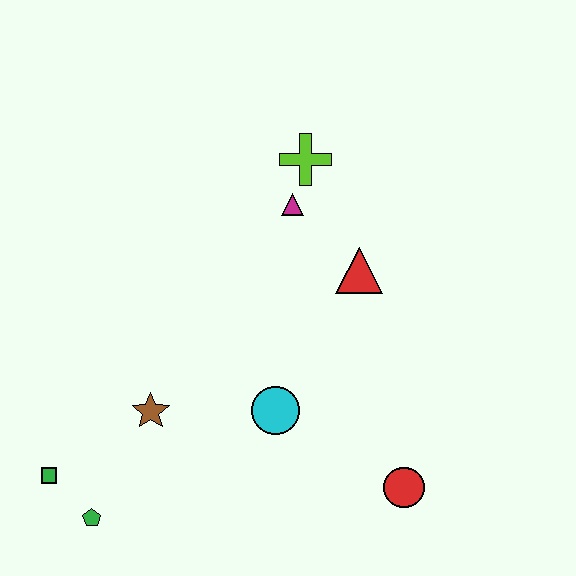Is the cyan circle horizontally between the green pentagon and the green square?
No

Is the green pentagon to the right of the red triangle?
No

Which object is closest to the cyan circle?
The brown star is closest to the cyan circle.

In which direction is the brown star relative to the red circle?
The brown star is to the left of the red circle.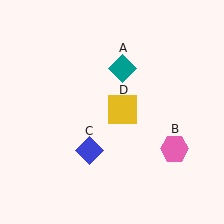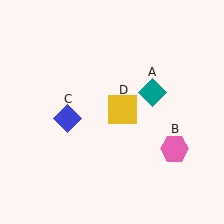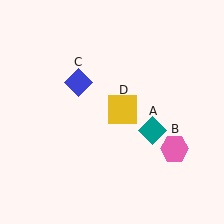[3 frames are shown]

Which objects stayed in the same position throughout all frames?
Pink hexagon (object B) and yellow square (object D) remained stationary.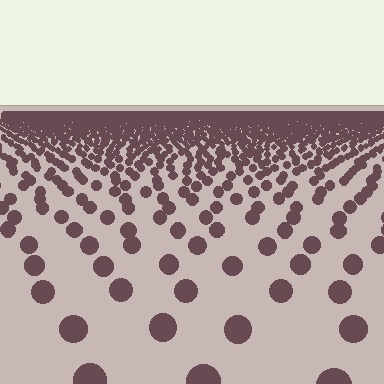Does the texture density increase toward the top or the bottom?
Density increases toward the top.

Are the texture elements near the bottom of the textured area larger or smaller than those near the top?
Larger. Near the bottom, elements are closer to the viewer and appear at a bigger on-screen size.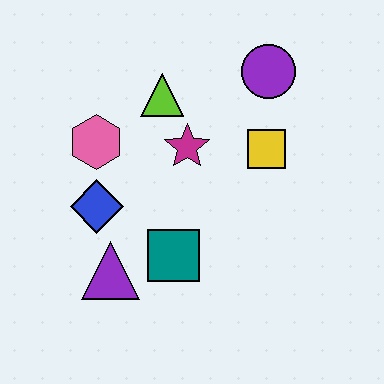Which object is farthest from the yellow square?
The purple triangle is farthest from the yellow square.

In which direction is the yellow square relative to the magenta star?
The yellow square is to the right of the magenta star.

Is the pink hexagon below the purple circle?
Yes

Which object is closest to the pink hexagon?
The blue diamond is closest to the pink hexagon.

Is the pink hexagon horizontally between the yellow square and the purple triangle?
No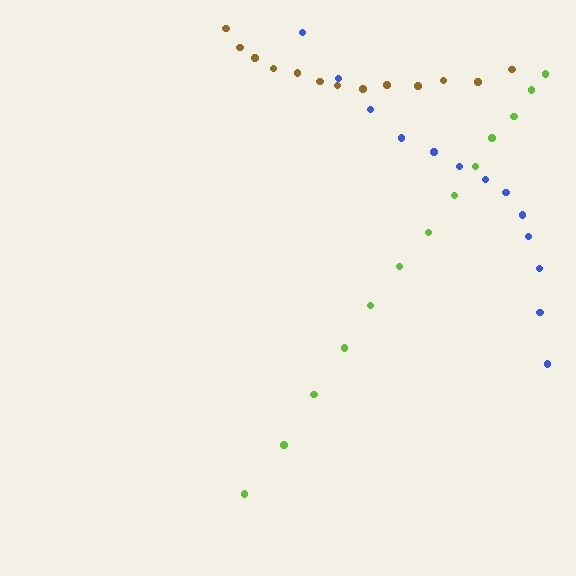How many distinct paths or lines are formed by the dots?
There are 3 distinct paths.